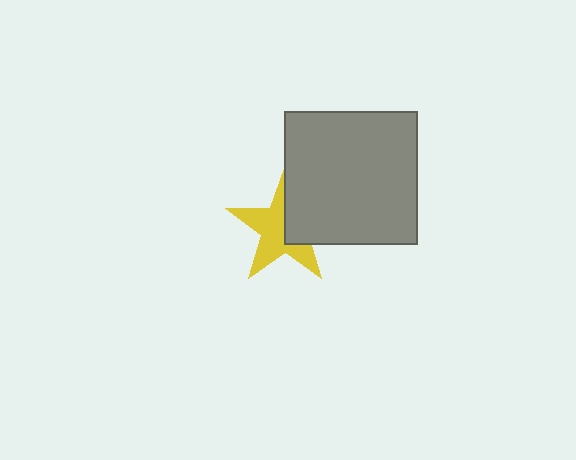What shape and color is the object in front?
The object in front is a gray square.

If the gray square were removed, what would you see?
You would see the complete yellow star.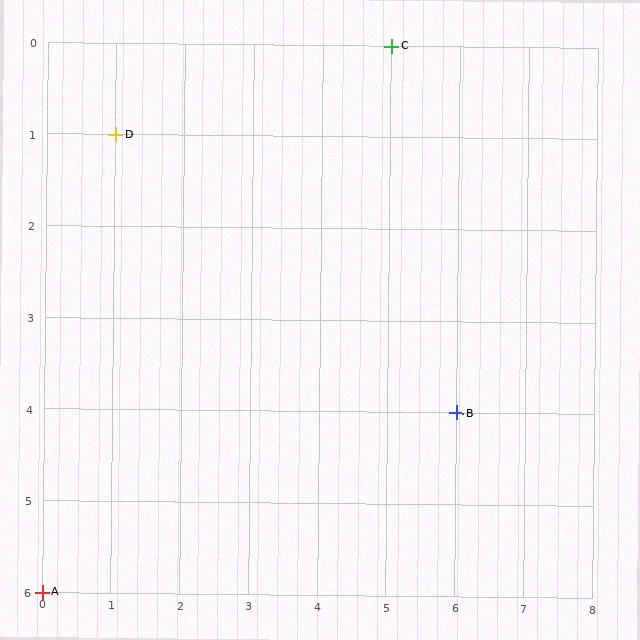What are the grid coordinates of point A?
Point A is at grid coordinates (0, 6).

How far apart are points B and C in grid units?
Points B and C are 1 column and 4 rows apart (about 4.1 grid units diagonally).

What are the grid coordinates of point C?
Point C is at grid coordinates (5, 0).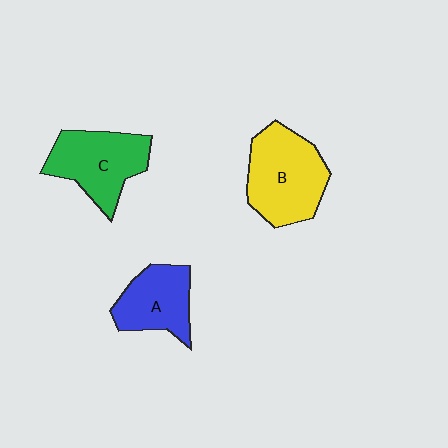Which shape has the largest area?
Shape B (yellow).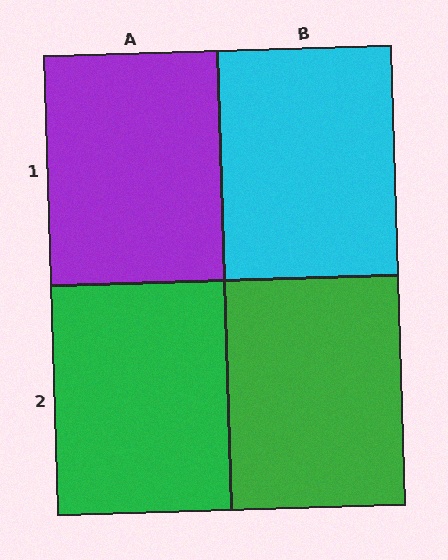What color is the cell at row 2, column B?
Green.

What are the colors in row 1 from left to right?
Purple, cyan.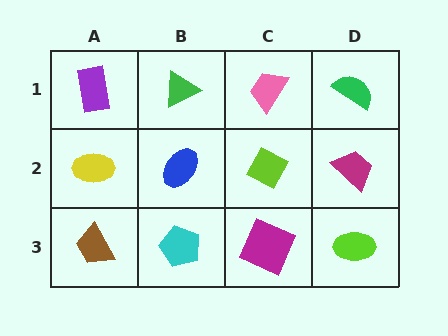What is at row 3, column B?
A cyan pentagon.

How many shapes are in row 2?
4 shapes.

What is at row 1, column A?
A purple rectangle.